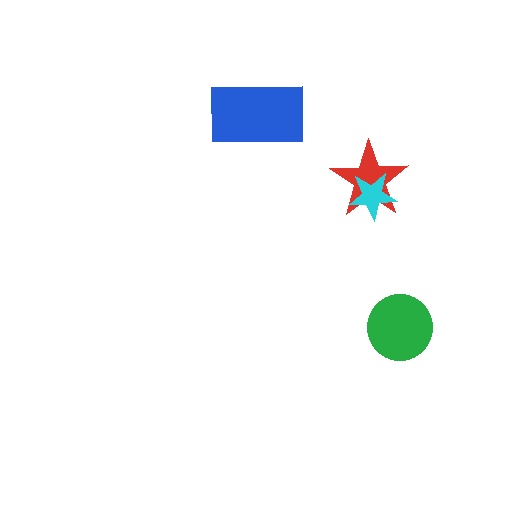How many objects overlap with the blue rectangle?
0 objects overlap with the blue rectangle.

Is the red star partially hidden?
Yes, it is partially covered by another shape.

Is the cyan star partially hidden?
No, no other shape covers it.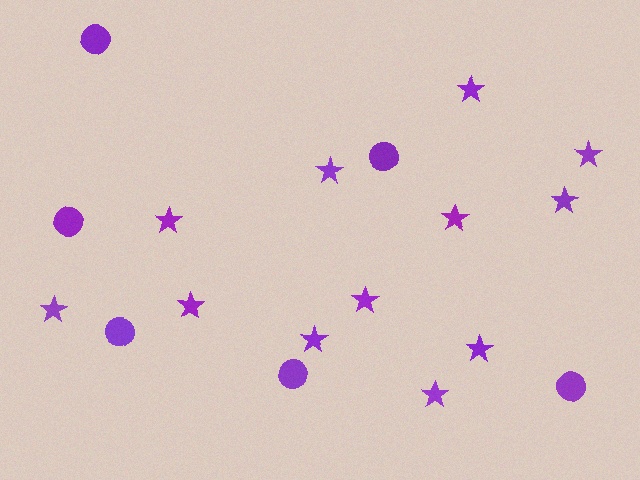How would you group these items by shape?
There are 2 groups: one group of circles (6) and one group of stars (12).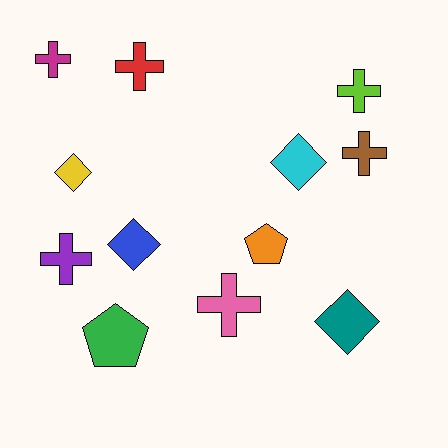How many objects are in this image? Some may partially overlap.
There are 12 objects.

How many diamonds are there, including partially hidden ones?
There are 4 diamonds.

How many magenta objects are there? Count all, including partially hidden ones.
There is 1 magenta object.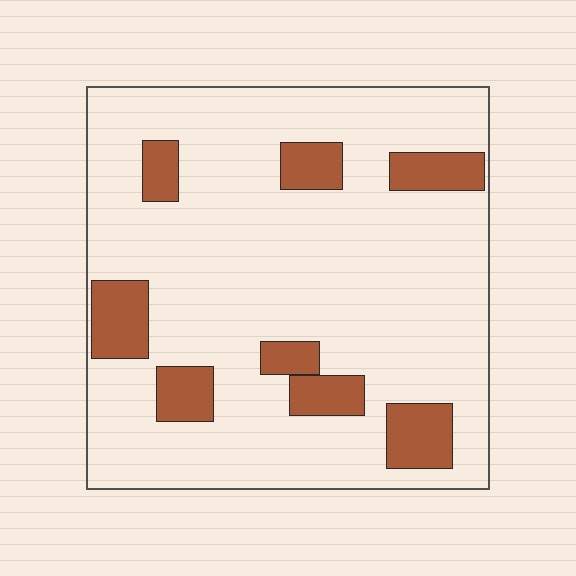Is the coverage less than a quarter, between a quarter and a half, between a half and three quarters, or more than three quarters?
Less than a quarter.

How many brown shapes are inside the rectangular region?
8.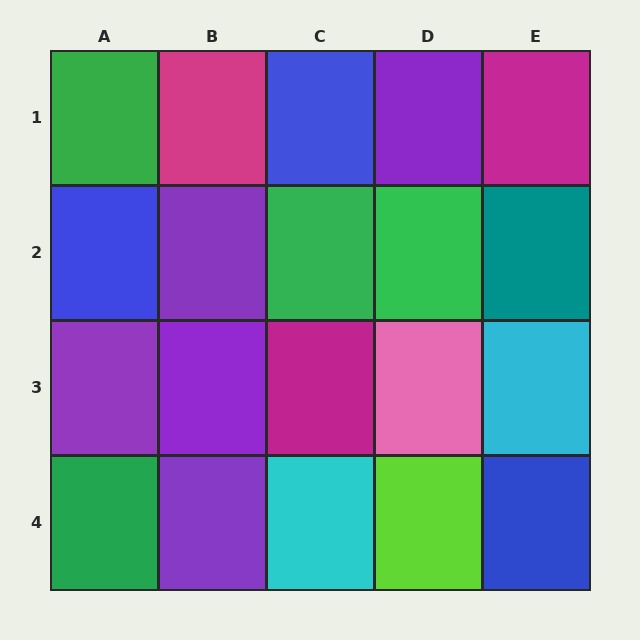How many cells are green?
4 cells are green.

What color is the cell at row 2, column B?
Purple.